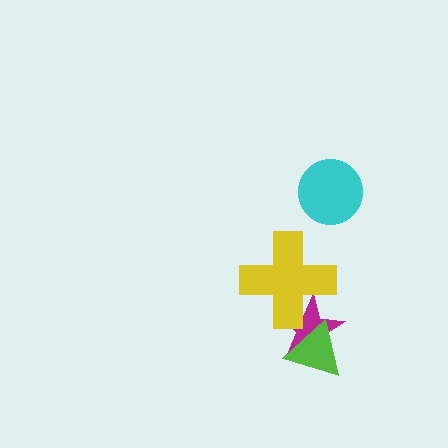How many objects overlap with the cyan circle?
0 objects overlap with the cyan circle.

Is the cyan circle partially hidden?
No, no other shape covers it.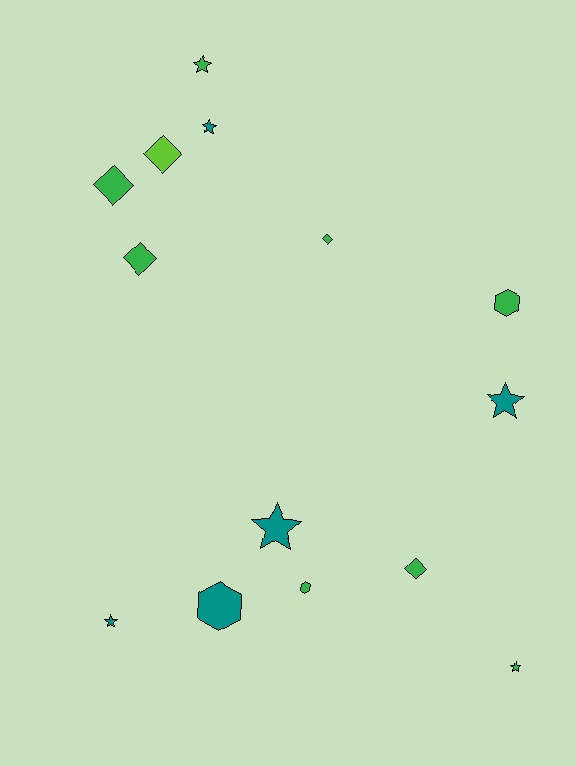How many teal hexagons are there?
There is 1 teal hexagon.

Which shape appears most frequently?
Star, with 6 objects.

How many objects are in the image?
There are 14 objects.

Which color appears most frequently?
Green, with 8 objects.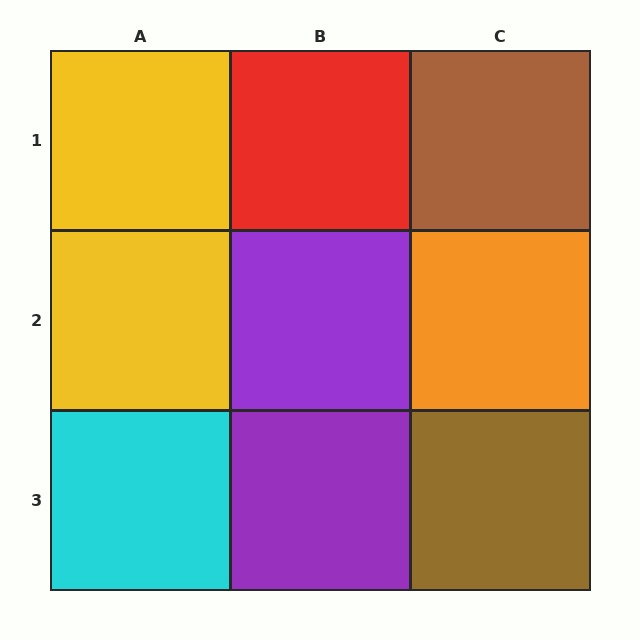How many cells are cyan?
1 cell is cyan.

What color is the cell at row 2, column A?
Yellow.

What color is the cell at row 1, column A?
Yellow.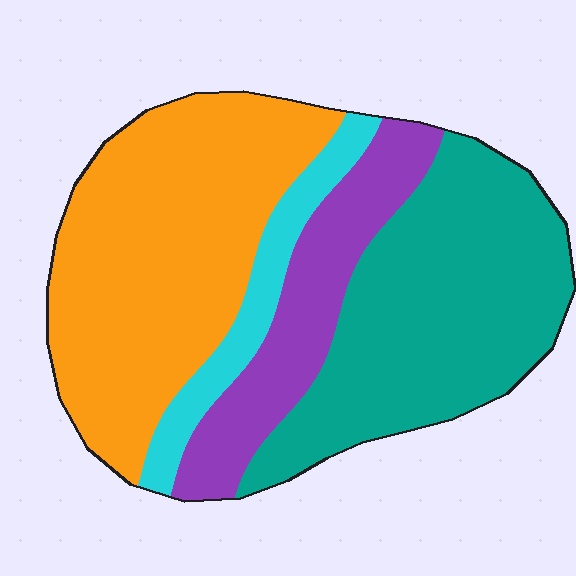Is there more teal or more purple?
Teal.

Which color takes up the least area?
Cyan, at roughly 10%.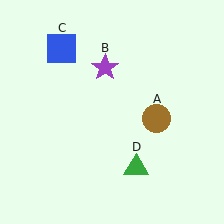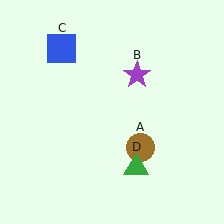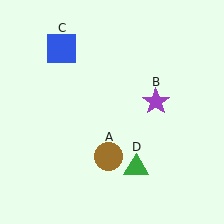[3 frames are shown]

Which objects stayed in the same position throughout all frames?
Blue square (object C) and green triangle (object D) remained stationary.